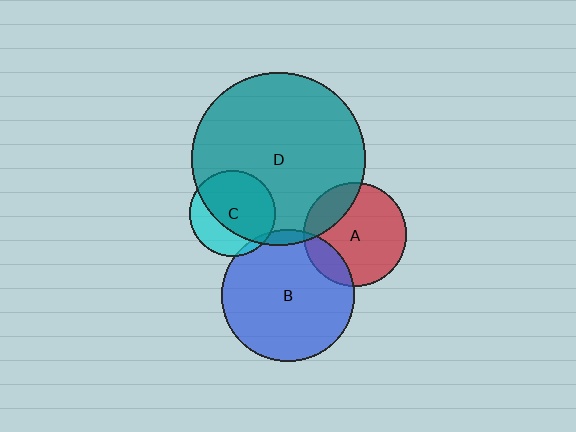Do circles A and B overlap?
Yes.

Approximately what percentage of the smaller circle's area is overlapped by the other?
Approximately 15%.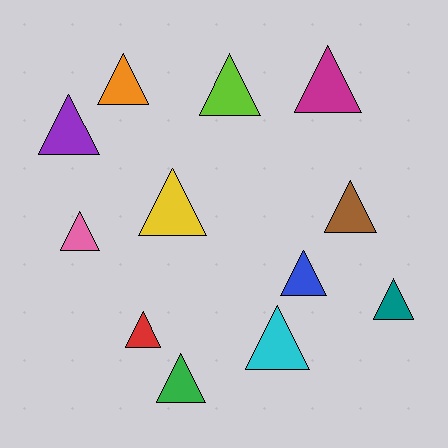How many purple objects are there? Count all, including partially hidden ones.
There is 1 purple object.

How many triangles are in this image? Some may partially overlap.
There are 12 triangles.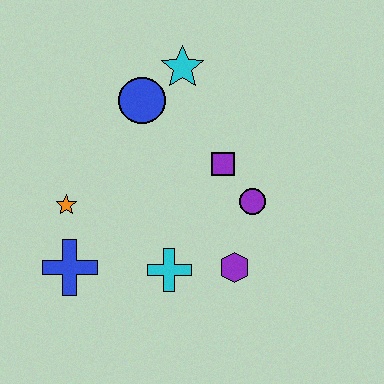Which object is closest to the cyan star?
The blue circle is closest to the cyan star.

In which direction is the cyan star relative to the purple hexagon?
The cyan star is above the purple hexagon.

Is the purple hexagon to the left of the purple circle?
Yes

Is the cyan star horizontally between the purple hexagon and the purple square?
No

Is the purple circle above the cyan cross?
Yes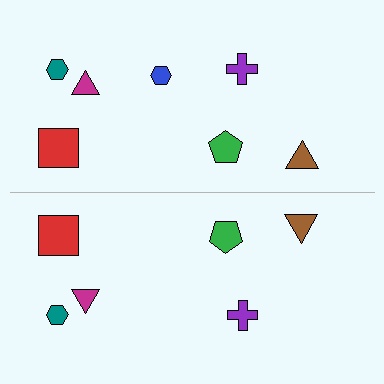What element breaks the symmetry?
A blue hexagon is missing from the bottom side.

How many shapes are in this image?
There are 13 shapes in this image.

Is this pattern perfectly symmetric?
No, the pattern is not perfectly symmetric. A blue hexagon is missing from the bottom side.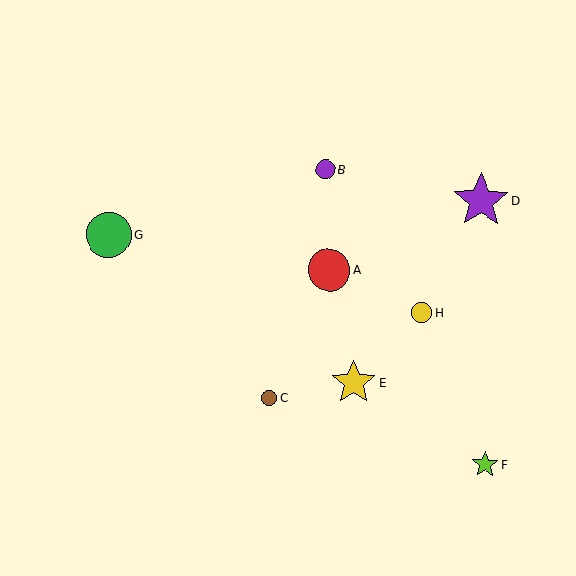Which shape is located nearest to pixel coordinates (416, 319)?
The yellow circle (labeled H) at (421, 312) is nearest to that location.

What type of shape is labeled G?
Shape G is a green circle.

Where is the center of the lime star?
The center of the lime star is at (485, 464).